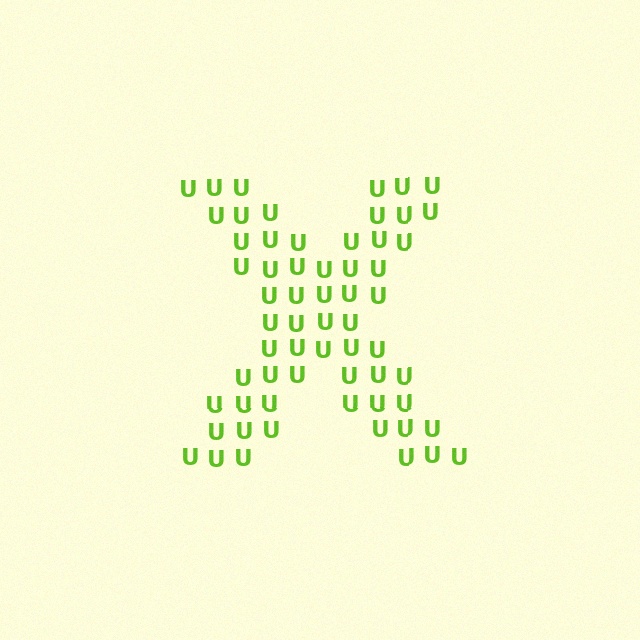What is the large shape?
The large shape is the letter X.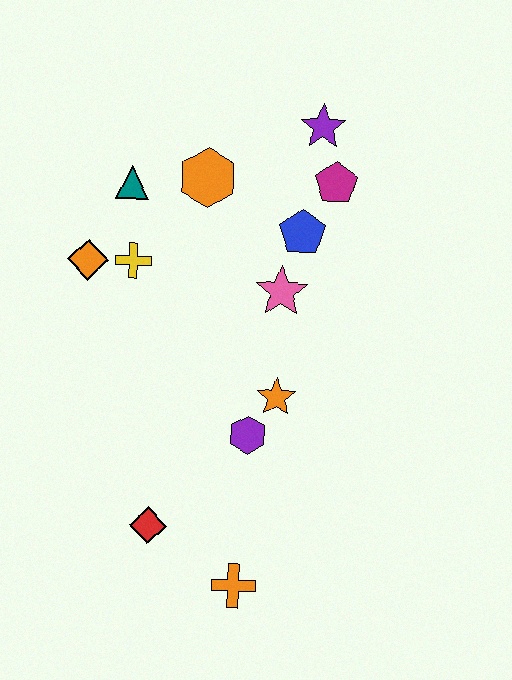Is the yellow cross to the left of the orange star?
Yes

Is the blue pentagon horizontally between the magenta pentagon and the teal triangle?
Yes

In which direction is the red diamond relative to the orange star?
The red diamond is below the orange star.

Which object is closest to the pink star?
The blue pentagon is closest to the pink star.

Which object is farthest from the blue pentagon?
The orange cross is farthest from the blue pentagon.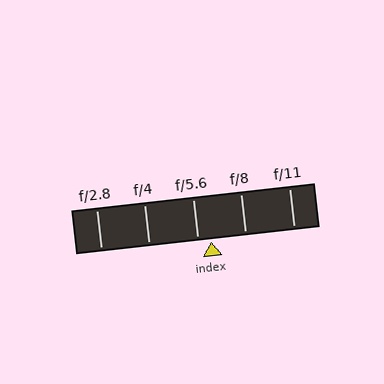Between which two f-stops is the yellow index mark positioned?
The index mark is between f/5.6 and f/8.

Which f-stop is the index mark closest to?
The index mark is closest to f/5.6.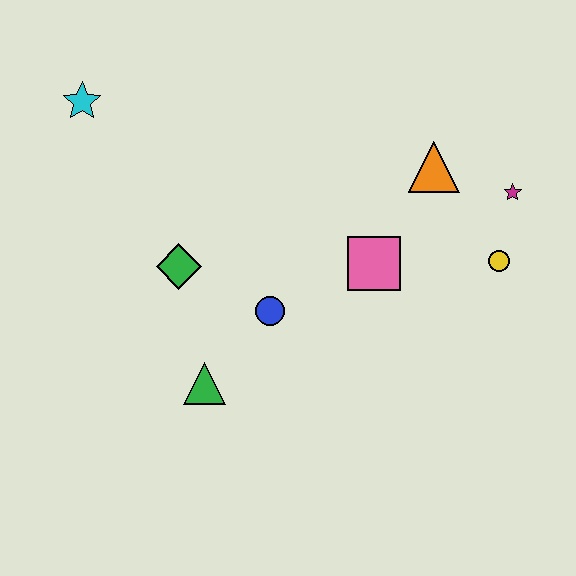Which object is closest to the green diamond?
The blue circle is closest to the green diamond.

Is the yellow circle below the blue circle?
No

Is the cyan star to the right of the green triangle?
No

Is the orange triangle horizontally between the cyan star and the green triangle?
No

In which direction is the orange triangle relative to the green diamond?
The orange triangle is to the right of the green diamond.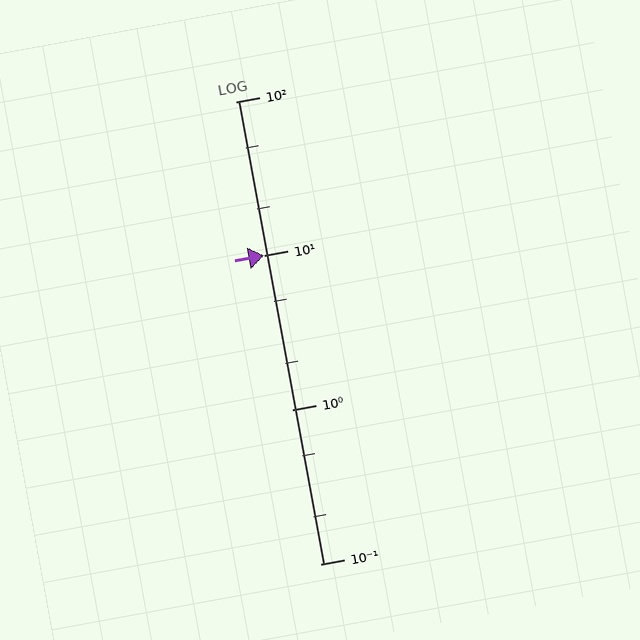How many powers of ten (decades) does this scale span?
The scale spans 3 decades, from 0.1 to 100.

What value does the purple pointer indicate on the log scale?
The pointer indicates approximately 10.